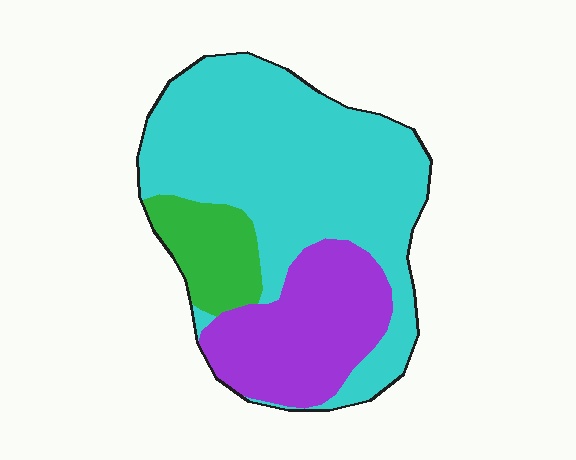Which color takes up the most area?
Cyan, at roughly 60%.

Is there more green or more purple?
Purple.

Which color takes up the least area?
Green, at roughly 10%.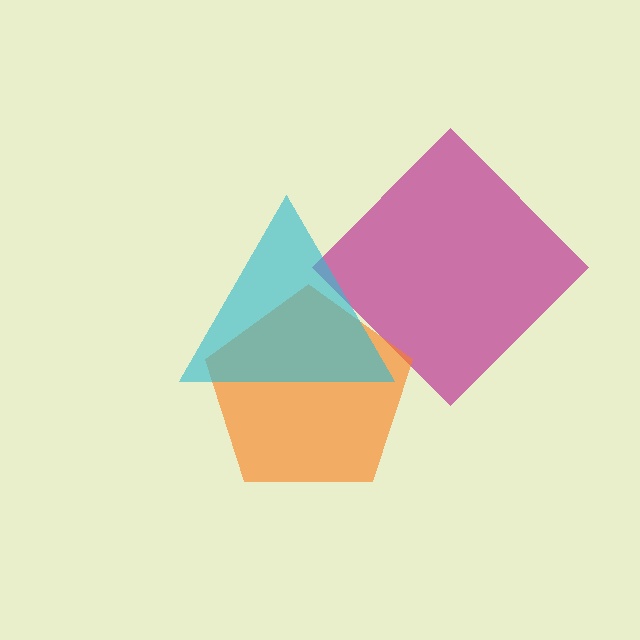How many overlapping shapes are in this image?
There are 3 overlapping shapes in the image.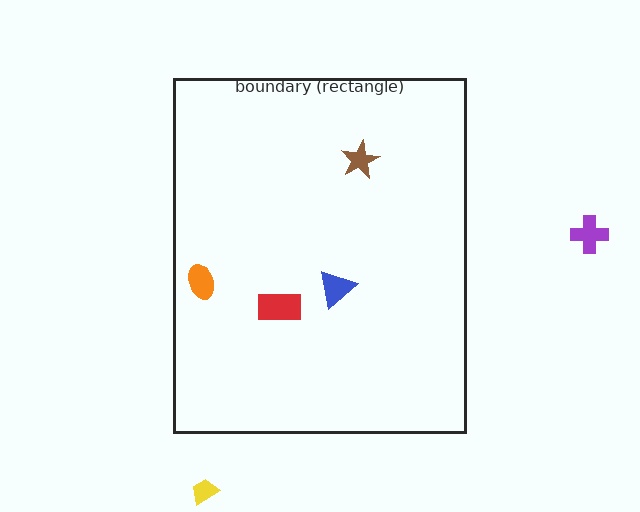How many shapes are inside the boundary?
4 inside, 2 outside.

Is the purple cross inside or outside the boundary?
Outside.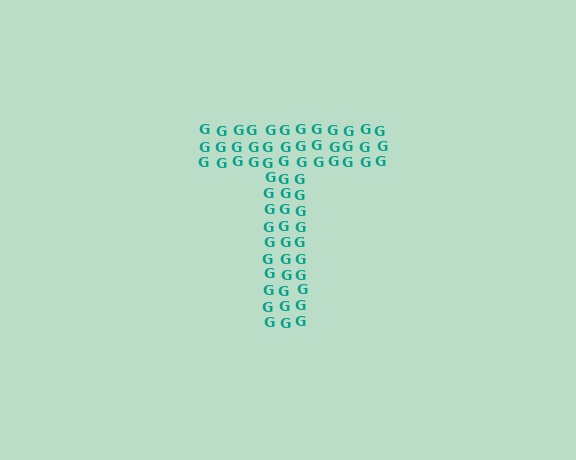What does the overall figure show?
The overall figure shows the letter T.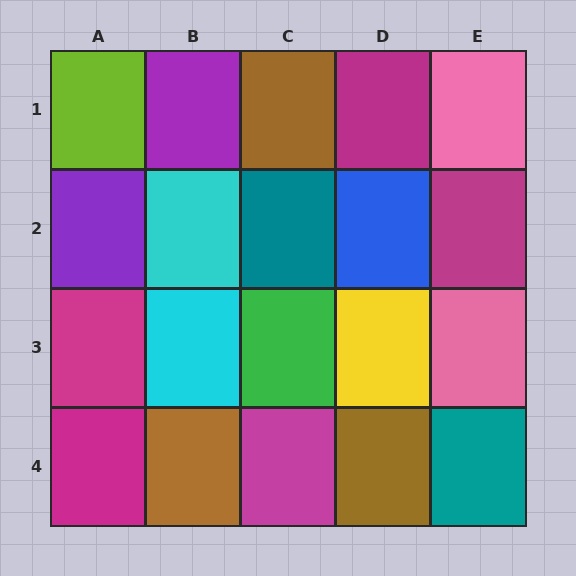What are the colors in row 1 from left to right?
Lime, purple, brown, magenta, pink.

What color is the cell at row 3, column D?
Yellow.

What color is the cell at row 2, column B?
Cyan.